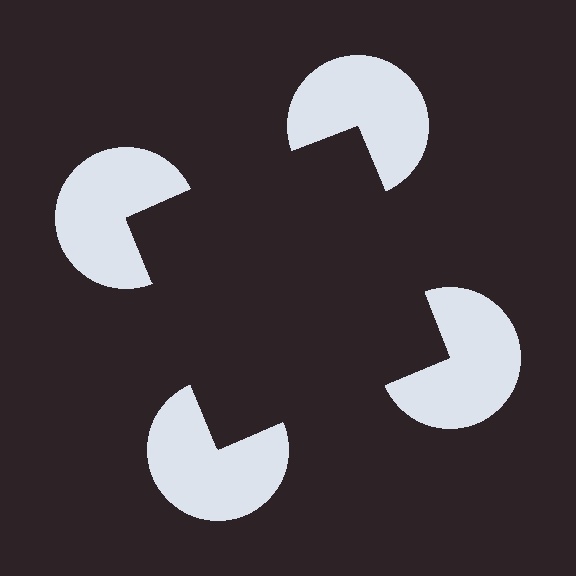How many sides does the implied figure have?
4 sides.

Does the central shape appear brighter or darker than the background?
It typically appears slightly darker than the background, even though no actual brightness change is drawn.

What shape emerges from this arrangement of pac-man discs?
An illusory square — its edges are inferred from the aligned wedge cuts in the pac-man discs, not physically drawn.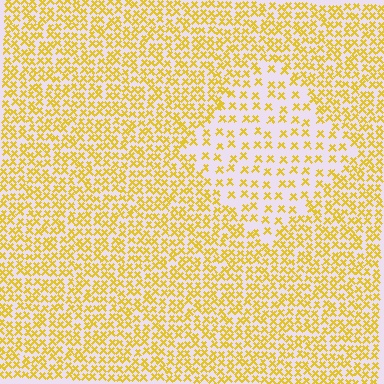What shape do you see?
I see a diamond.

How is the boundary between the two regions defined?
The boundary is defined by a change in element density (approximately 2.2x ratio). All elements are the same color, size, and shape.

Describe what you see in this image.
The image contains small yellow elements arranged at two different densities. A diamond-shaped region is visible where the elements are less densely packed than the surrounding area.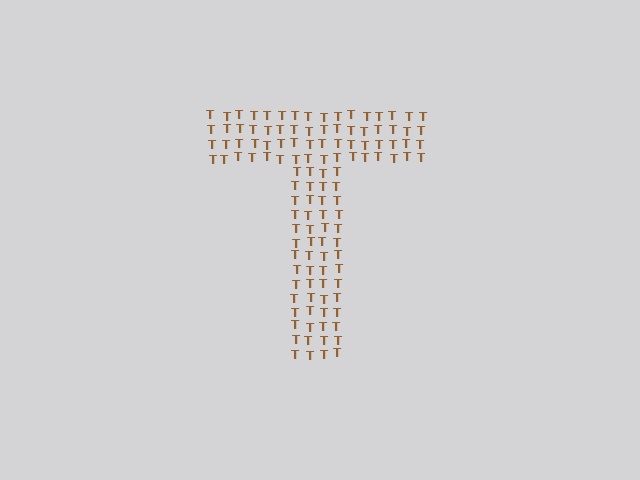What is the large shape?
The large shape is the letter T.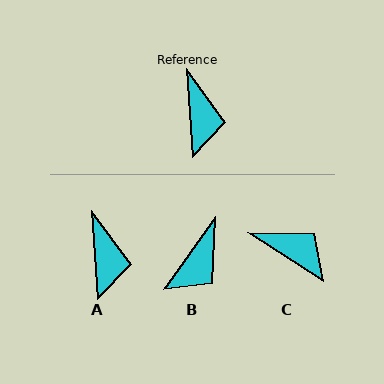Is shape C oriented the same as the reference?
No, it is off by about 54 degrees.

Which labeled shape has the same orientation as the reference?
A.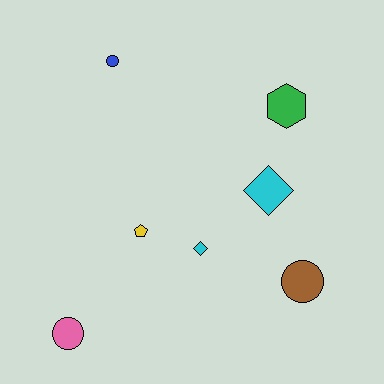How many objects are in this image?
There are 7 objects.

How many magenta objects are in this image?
There are no magenta objects.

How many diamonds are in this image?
There are 2 diamonds.